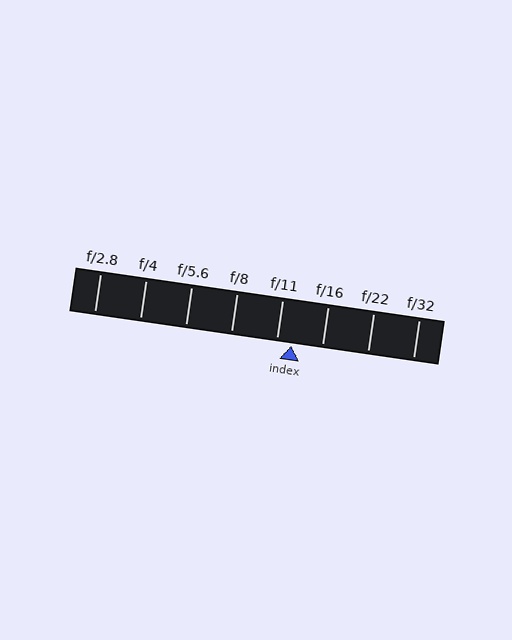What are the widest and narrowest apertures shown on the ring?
The widest aperture shown is f/2.8 and the narrowest is f/32.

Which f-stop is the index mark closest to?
The index mark is closest to f/11.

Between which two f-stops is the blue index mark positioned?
The index mark is between f/11 and f/16.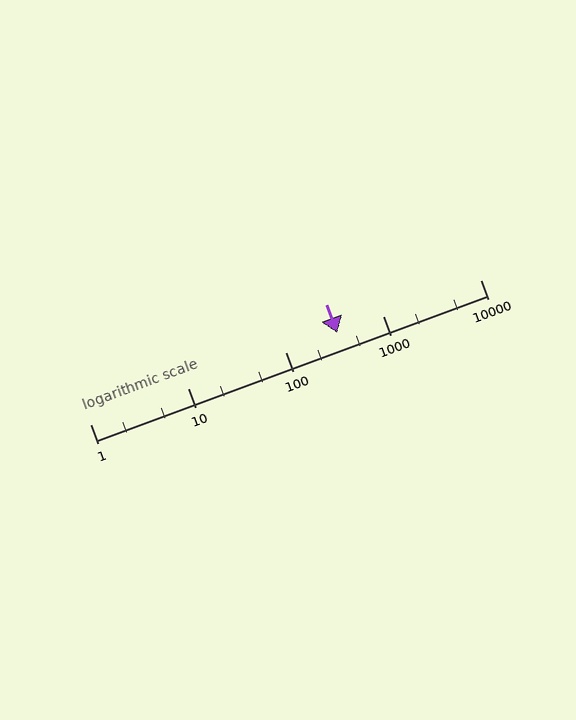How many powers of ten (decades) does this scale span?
The scale spans 4 decades, from 1 to 10000.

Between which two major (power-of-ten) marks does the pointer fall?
The pointer is between 100 and 1000.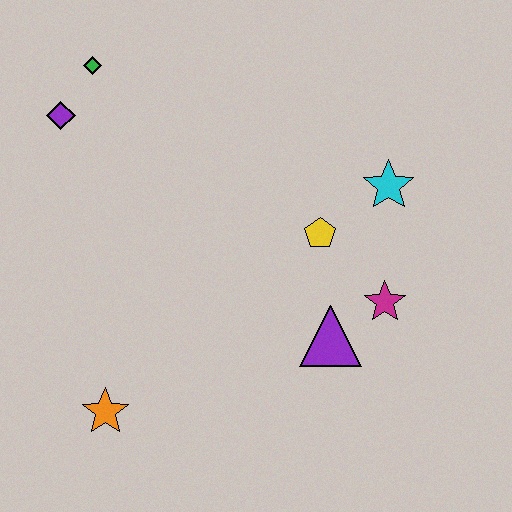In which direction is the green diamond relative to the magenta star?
The green diamond is to the left of the magenta star.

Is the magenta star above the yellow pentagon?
No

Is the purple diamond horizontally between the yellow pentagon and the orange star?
No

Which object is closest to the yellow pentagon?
The cyan star is closest to the yellow pentagon.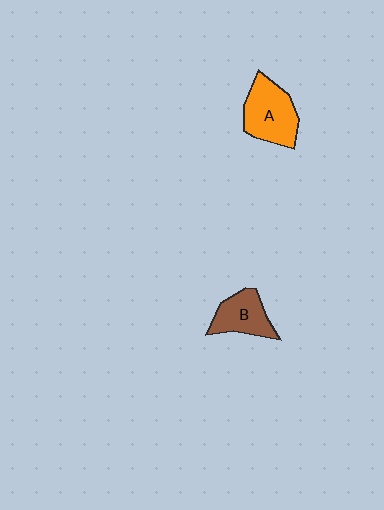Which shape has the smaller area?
Shape B (brown).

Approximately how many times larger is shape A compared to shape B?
Approximately 1.4 times.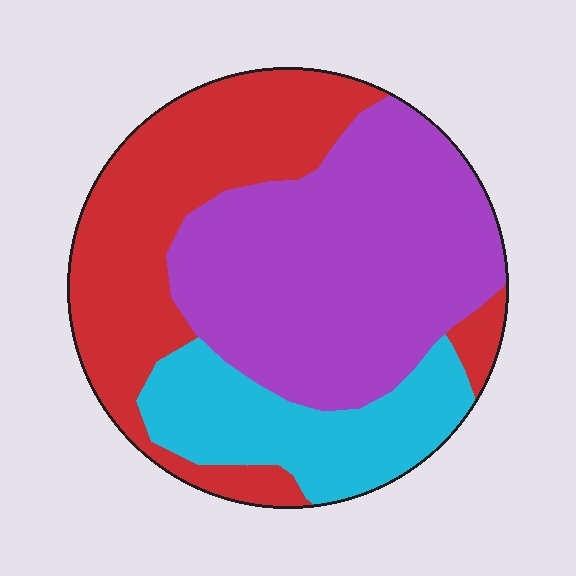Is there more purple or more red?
Purple.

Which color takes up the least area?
Cyan, at roughly 20%.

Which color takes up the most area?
Purple, at roughly 45%.